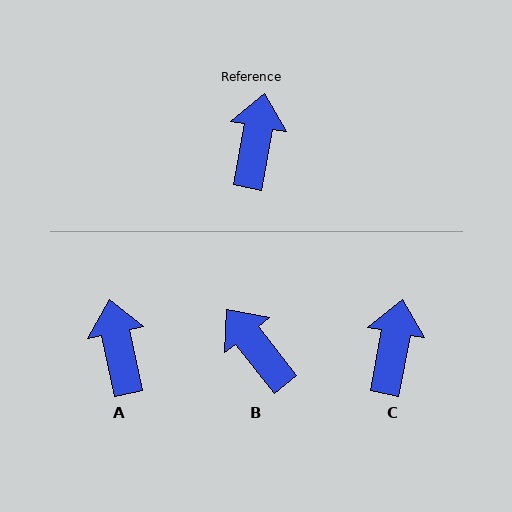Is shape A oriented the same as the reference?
No, it is off by about 22 degrees.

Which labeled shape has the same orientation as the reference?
C.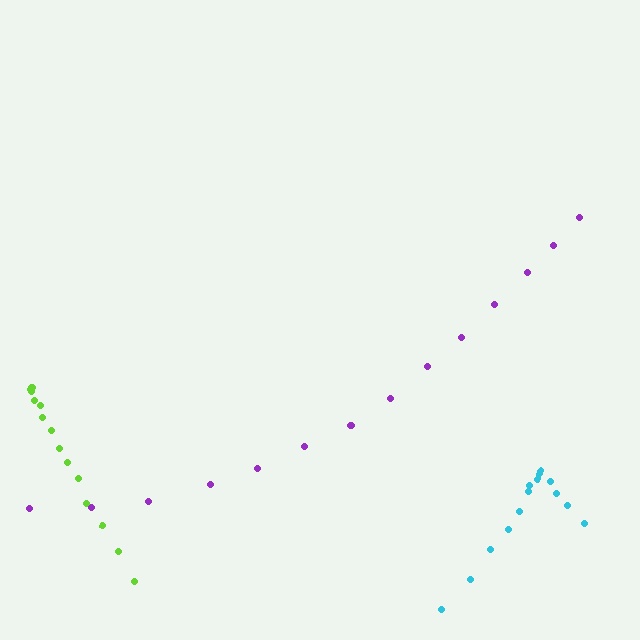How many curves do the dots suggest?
There are 3 distinct paths.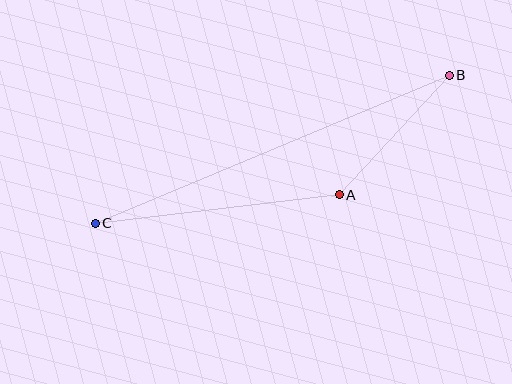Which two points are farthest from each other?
Points B and C are farthest from each other.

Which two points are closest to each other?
Points A and B are closest to each other.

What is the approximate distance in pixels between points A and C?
The distance between A and C is approximately 246 pixels.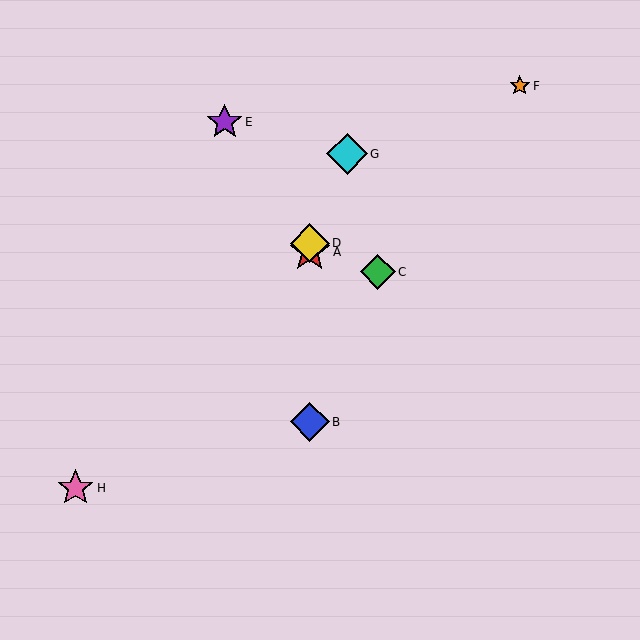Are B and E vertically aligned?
No, B is at x≈310 and E is at x≈225.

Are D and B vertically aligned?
Yes, both are at x≈310.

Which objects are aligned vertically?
Objects A, B, D are aligned vertically.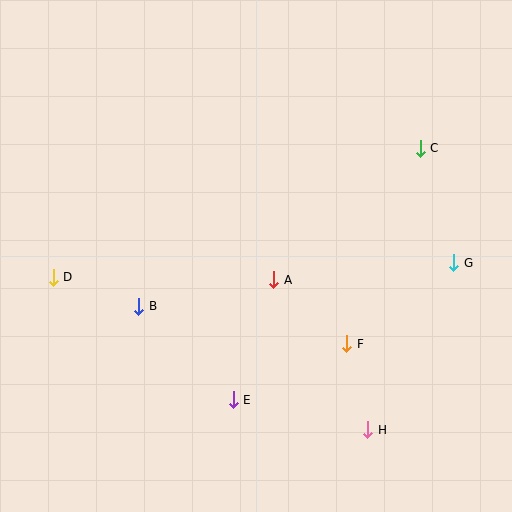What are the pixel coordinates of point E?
Point E is at (233, 400).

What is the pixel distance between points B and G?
The distance between B and G is 318 pixels.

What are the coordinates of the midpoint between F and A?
The midpoint between F and A is at (310, 312).